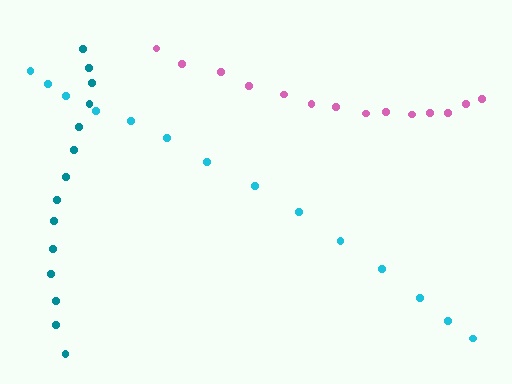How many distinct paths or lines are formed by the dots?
There are 3 distinct paths.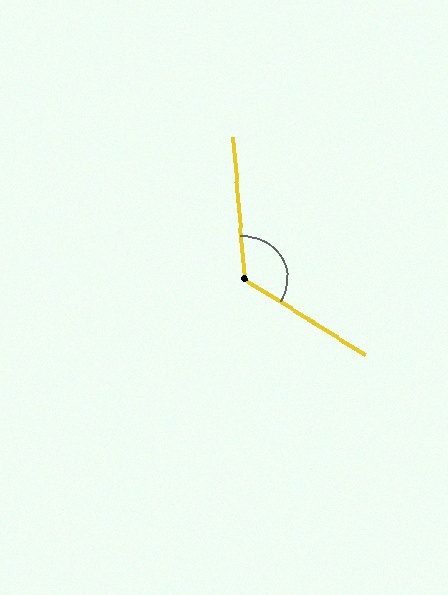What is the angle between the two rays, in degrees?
Approximately 127 degrees.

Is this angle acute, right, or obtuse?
It is obtuse.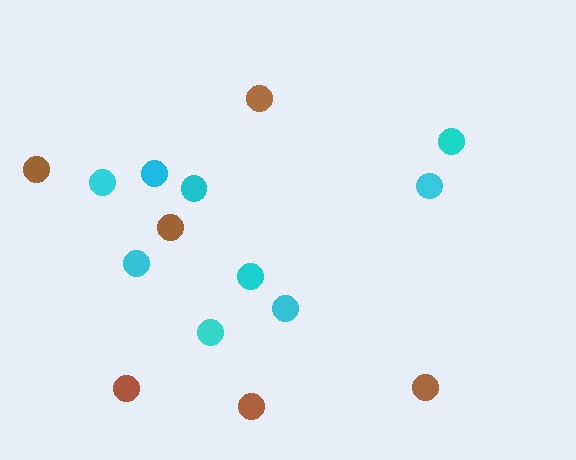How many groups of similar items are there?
There are 2 groups: one group of cyan circles (9) and one group of brown circles (6).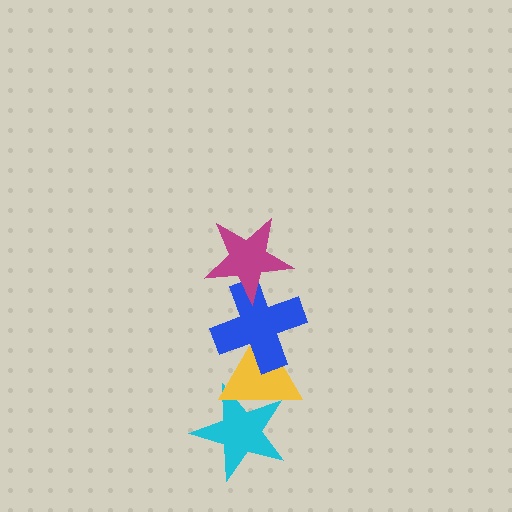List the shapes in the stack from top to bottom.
From top to bottom: the magenta star, the blue cross, the yellow triangle, the cyan star.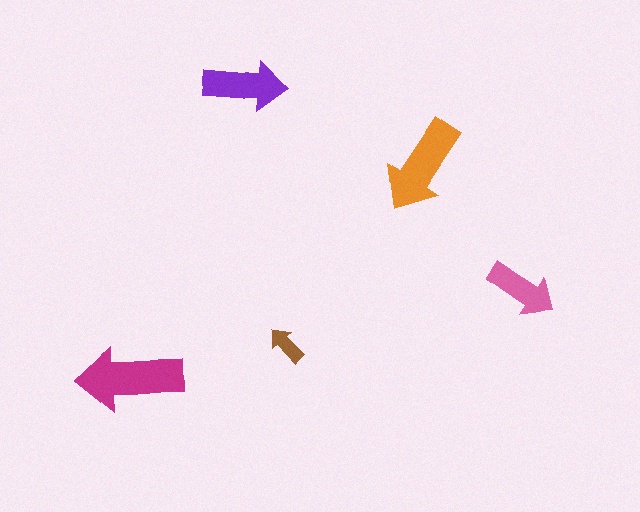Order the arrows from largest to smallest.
the magenta one, the orange one, the purple one, the pink one, the brown one.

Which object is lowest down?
The magenta arrow is bottommost.